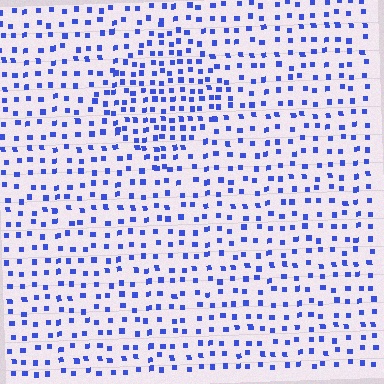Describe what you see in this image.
The image contains small blue elements arranged at two different densities. A diamond-shaped region is visible where the elements are more densely packed than the surrounding area.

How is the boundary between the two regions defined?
The boundary is defined by a change in element density (approximately 1.7x ratio). All elements are the same color, size, and shape.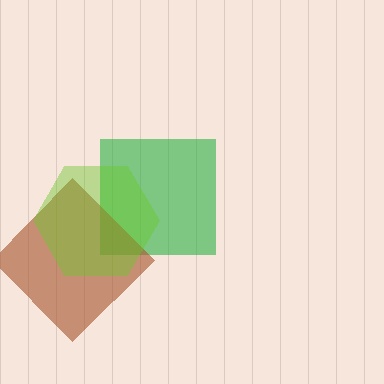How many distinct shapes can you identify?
There are 3 distinct shapes: a green square, a brown diamond, a lime hexagon.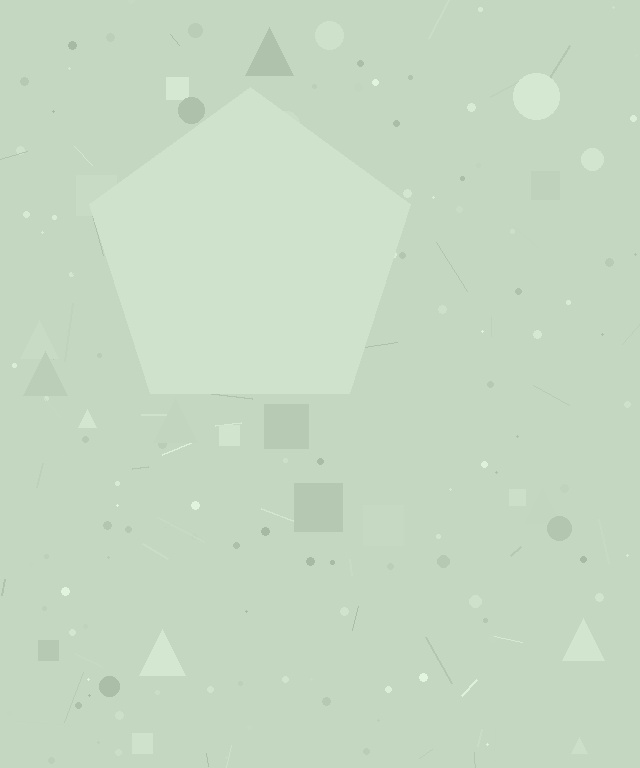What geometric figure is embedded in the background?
A pentagon is embedded in the background.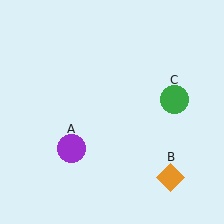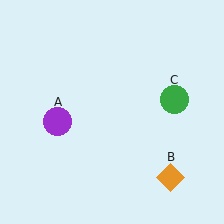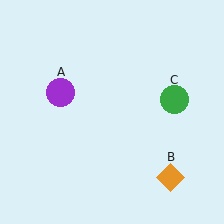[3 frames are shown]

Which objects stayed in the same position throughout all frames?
Orange diamond (object B) and green circle (object C) remained stationary.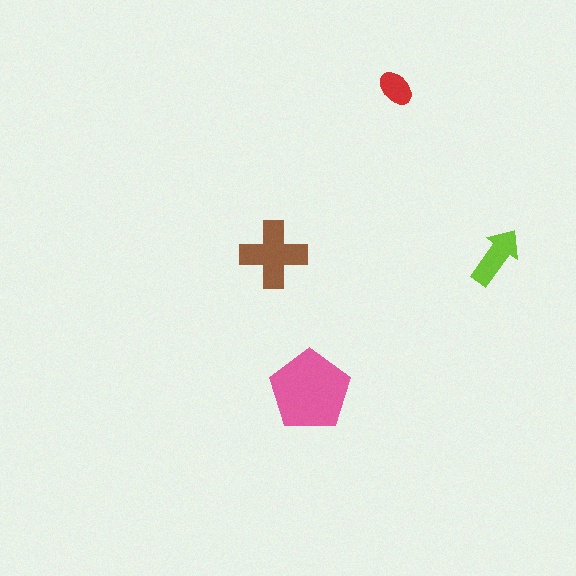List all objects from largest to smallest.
The pink pentagon, the brown cross, the lime arrow, the red ellipse.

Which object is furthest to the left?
The brown cross is leftmost.